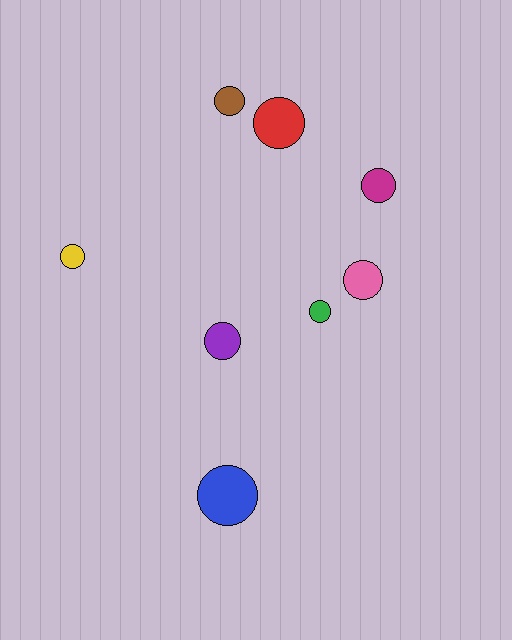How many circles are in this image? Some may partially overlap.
There are 8 circles.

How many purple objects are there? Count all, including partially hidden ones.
There is 1 purple object.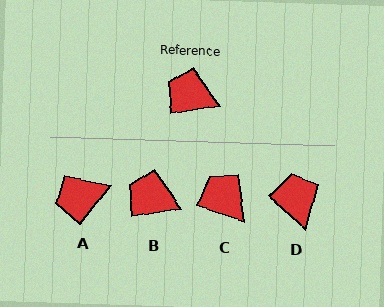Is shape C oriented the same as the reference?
No, it is off by about 27 degrees.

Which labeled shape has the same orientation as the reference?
B.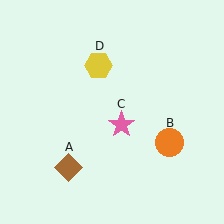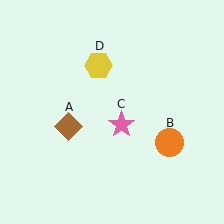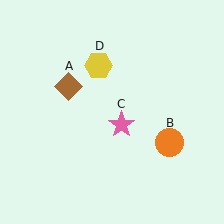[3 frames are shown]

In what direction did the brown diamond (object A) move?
The brown diamond (object A) moved up.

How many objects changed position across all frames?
1 object changed position: brown diamond (object A).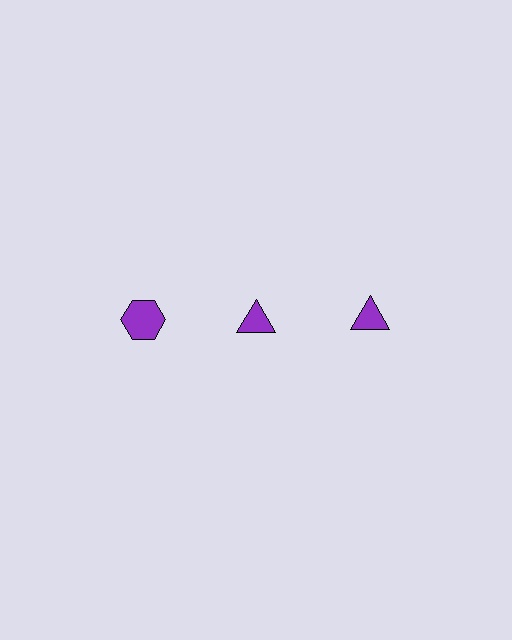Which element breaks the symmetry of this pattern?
The purple hexagon in the top row, leftmost column breaks the symmetry. All other shapes are purple triangles.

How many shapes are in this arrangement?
There are 3 shapes arranged in a grid pattern.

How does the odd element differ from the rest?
It has a different shape: hexagon instead of triangle.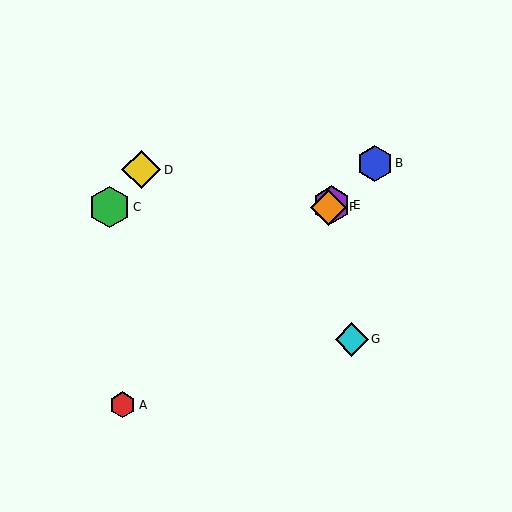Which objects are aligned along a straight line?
Objects A, B, E, F are aligned along a straight line.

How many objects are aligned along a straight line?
4 objects (A, B, E, F) are aligned along a straight line.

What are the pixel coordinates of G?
Object G is at (352, 339).